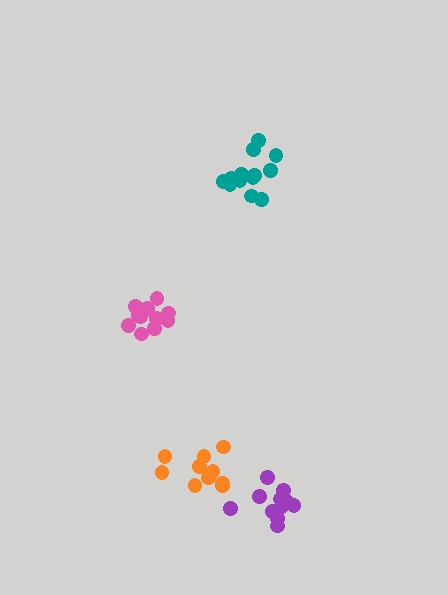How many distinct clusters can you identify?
There are 4 distinct clusters.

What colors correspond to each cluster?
The clusters are colored: orange, teal, purple, pink.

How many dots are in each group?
Group 1: 10 dots, Group 2: 13 dots, Group 3: 11 dots, Group 4: 11 dots (45 total).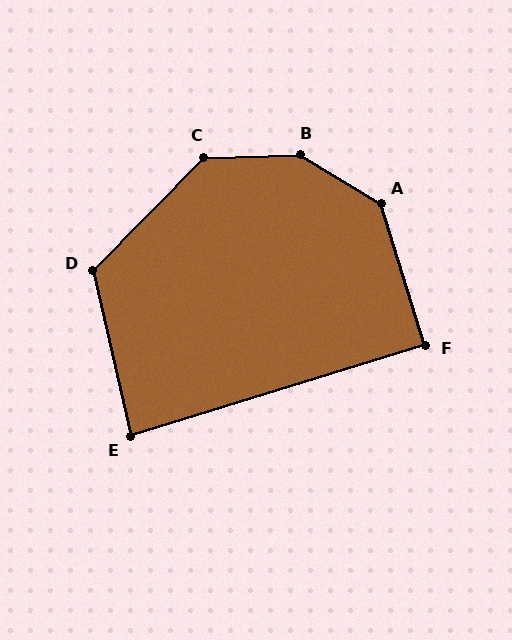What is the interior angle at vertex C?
Approximately 136 degrees (obtuse).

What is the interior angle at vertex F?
Approximately 90 degrees (approximately right).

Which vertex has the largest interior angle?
B, at approximately 148 degrees.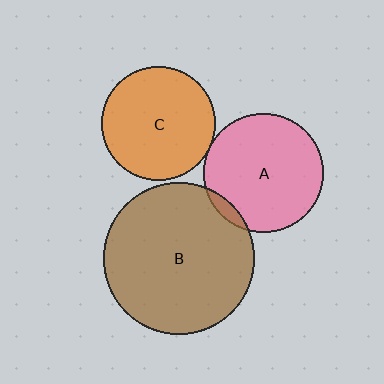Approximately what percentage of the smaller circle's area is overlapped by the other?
Approximately 5%.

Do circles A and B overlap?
Yes.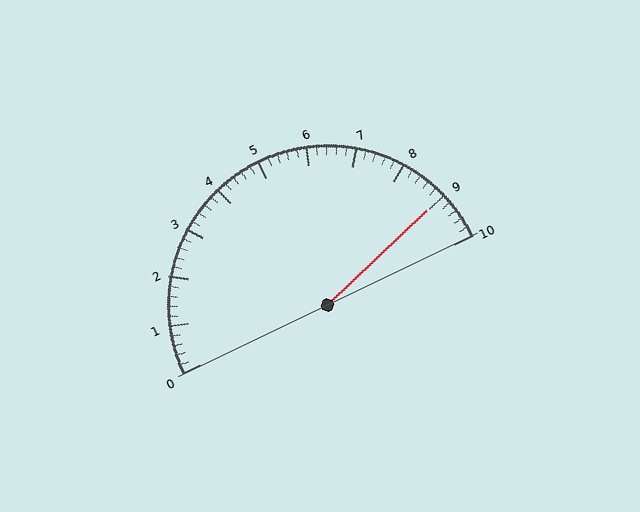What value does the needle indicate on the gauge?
The needle indicates approximately 9.0.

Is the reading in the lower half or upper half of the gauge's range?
The reading is in the upper half of the range (0 to 10).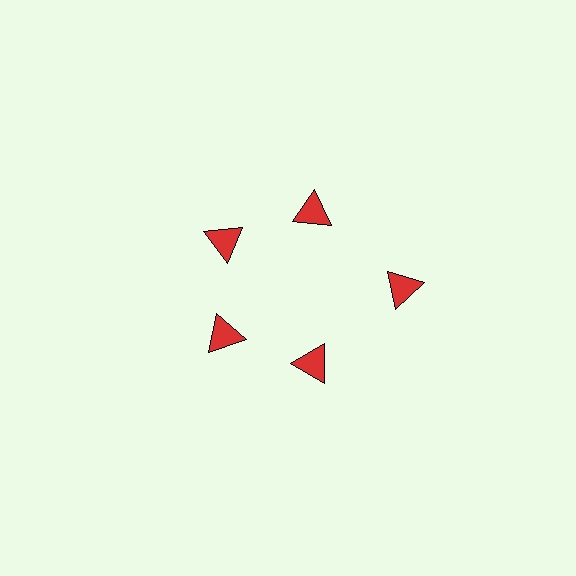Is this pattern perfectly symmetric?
No. The 5 red triangles are arranged in a ring, but one element near the 3 o'clock position is pushed outward from the center, breaking the 5-fold rotational symmetry.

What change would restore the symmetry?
The symmetry would be restored by moving it inward, back onto the ring so that all 5 triangles sit at equal angles and equal distance from the center.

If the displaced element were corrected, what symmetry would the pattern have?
It would have 5-fold rotational symmetry — the pattern would map onto itself every 72 degrees.